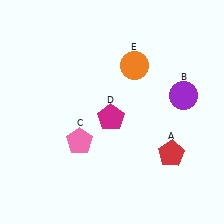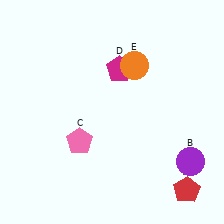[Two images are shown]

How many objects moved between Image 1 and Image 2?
3 objects moved between the two images.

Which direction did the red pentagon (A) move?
The red pentagon (A) moved down.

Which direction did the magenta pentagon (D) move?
The magenta pentagon (D) moved up.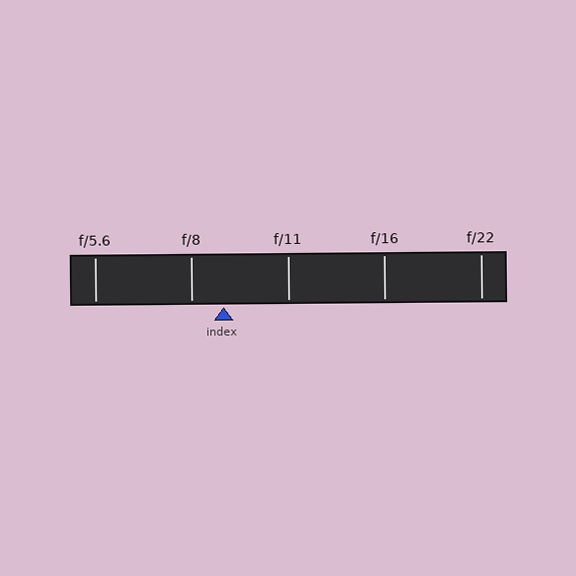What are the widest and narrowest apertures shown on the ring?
The widest aperture shown is f/5.6 and the narrowest is f/22.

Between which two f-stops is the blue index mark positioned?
The index mark is between f/8 and f/11.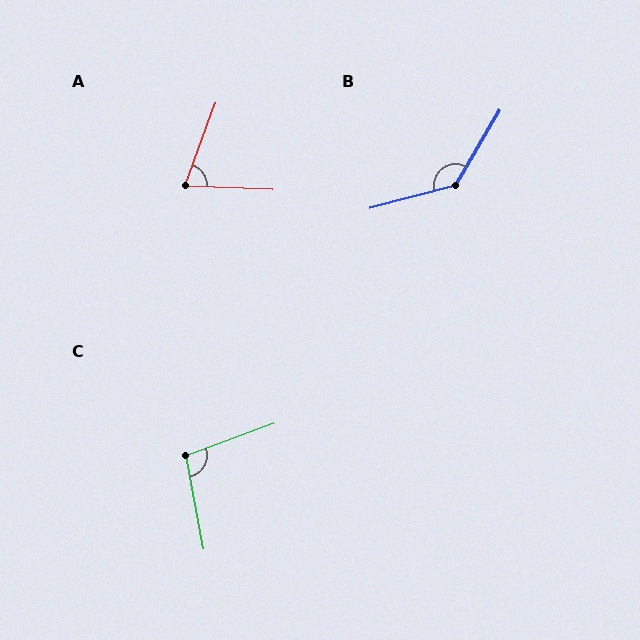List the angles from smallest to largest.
A (72°), C (100°), B (135°).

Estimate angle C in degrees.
Approximately 100 degrees.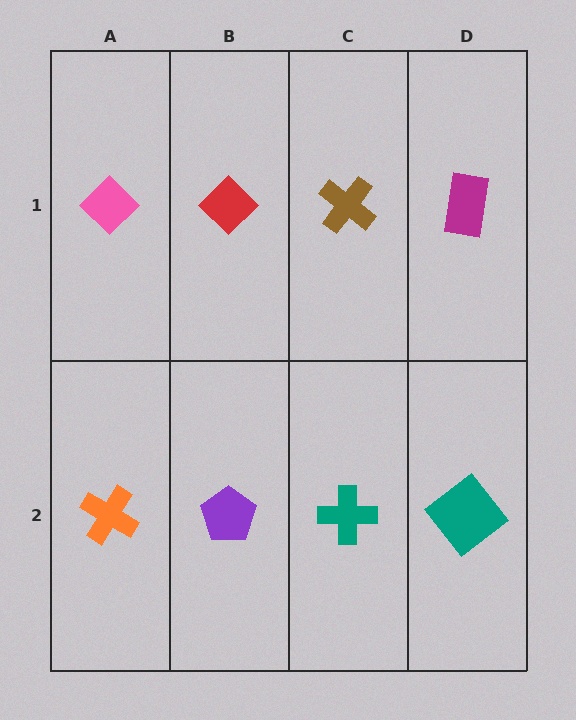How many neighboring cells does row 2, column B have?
3.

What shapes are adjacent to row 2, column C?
A brown cross (row 1, column C), a purple pentagon (row 2, column B), a teal diamond (row 2, column D).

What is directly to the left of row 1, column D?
A brown cross.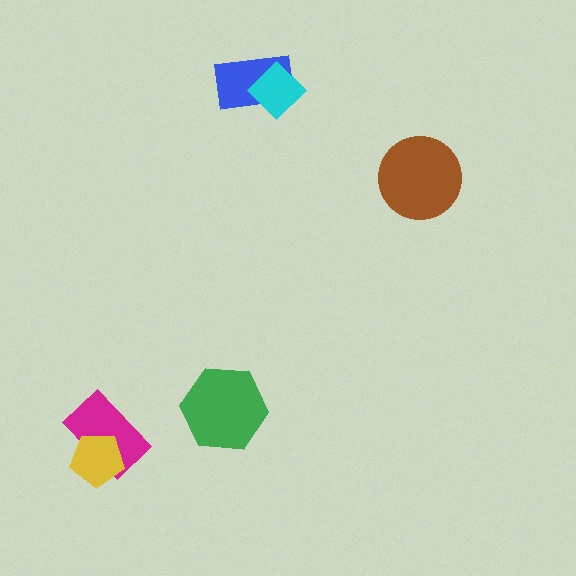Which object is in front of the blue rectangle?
The cyan diamond is in front of the blue rectangle.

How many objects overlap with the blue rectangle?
1 object overlaps with the blue rectangle.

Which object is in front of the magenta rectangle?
The yellow pentagon is in front of the magenta rectangle.